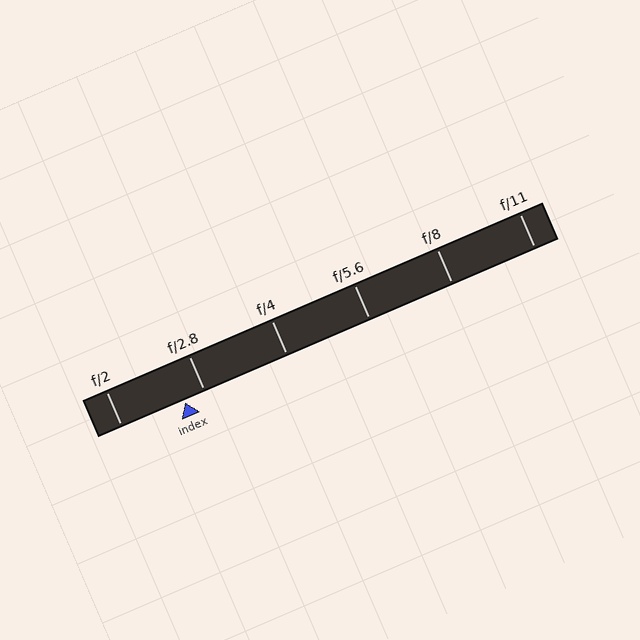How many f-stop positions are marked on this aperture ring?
There are 6 f-stop positions marked.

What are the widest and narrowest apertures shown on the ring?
The widest aperture shown is f/2 and the narrowest is f/11.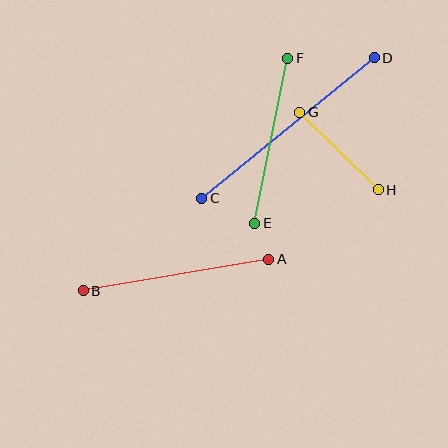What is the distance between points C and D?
The distance is approximately 222 pixels.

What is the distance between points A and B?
The distance is approximately 188 pixels.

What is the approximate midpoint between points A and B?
The midpoint is at approximately (176, 275) pixels.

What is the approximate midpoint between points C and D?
The midpoint is at approximately (288, 128) pixels.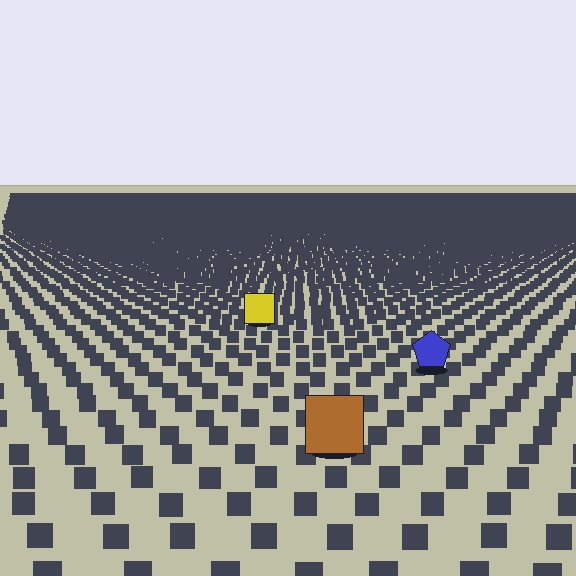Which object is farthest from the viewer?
The yellow square is farthest from the viewer. It appears smaller and the ground texture around it is denser.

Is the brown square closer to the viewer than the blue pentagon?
Yes. The brown square is closer — you can tell from the texture gradient: the ground texture is coarser near it.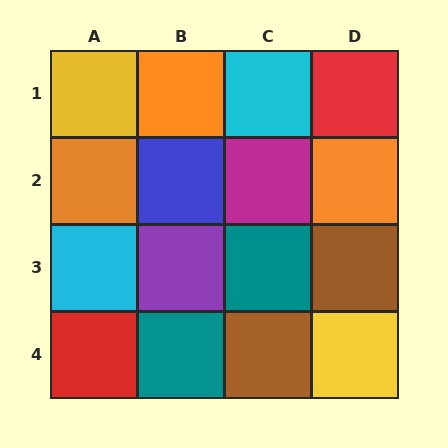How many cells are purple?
1 cell is purple.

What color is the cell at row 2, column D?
Orange.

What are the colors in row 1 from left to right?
Yellow, orange, cyan, red.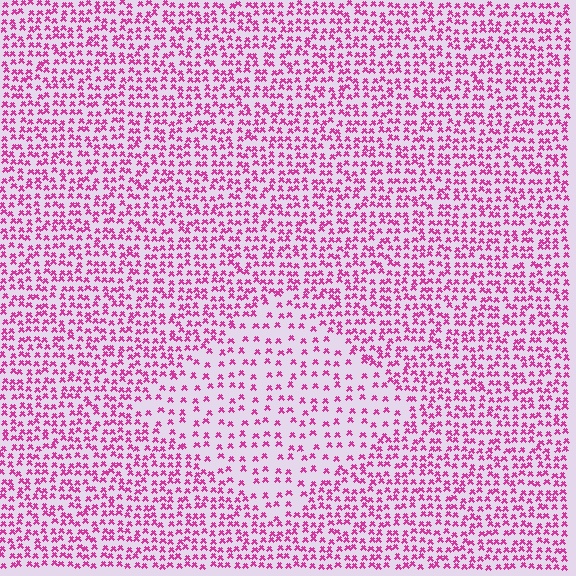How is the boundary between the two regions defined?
The boundary is defined by a change in element density (approximately 2.0x ratio). All elements are the same color, size, and shape.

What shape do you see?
I see a diamond.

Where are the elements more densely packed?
The elements are more densely packed outside the diamond boundary.